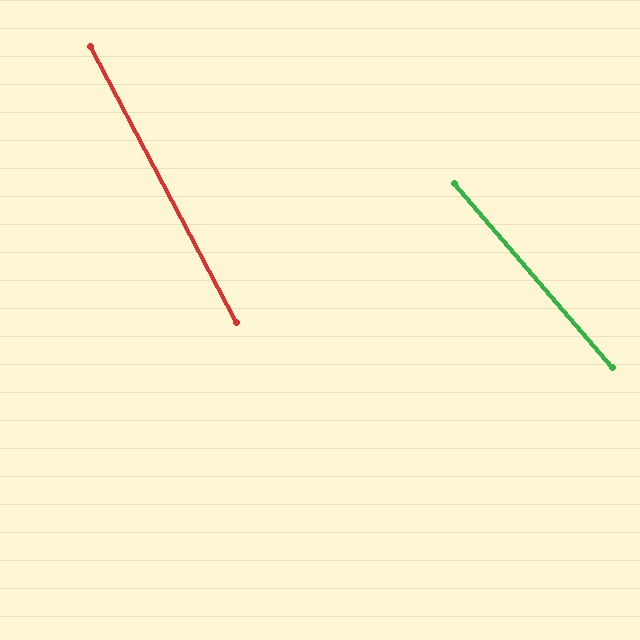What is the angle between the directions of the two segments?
Approximately 13 degrees.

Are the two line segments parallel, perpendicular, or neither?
Neither parallel nor perpendicular — they differ by about 13°.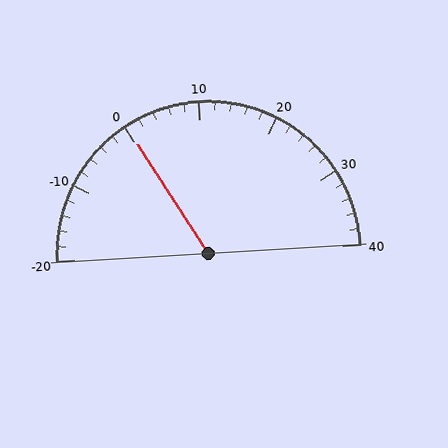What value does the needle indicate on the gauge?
The needle indicates approximately 0.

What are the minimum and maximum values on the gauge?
The gauge ranges from -20 to 40.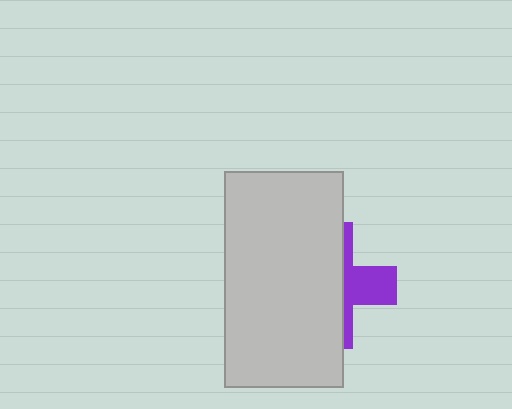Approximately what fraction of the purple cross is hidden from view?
Roughly 65% of the purple cross is hidden behind the light gray rectangle.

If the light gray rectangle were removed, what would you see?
You would see the complete purple cross.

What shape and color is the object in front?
The object in front is a light gray rectangle.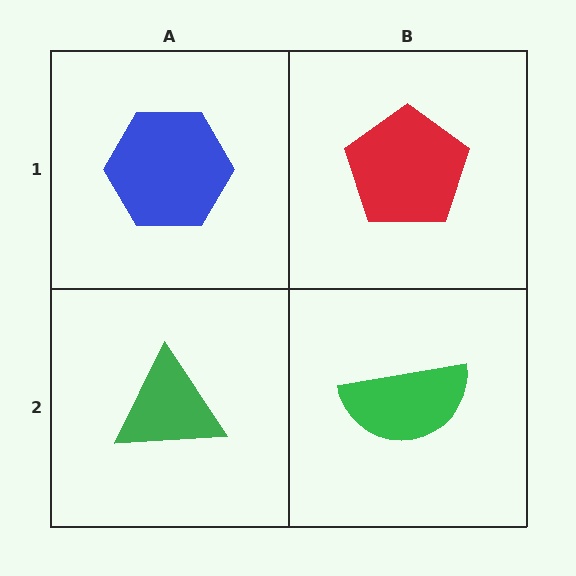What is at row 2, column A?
A green triangle.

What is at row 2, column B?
A green semicircle.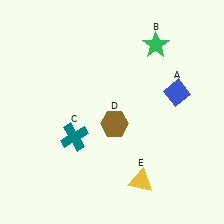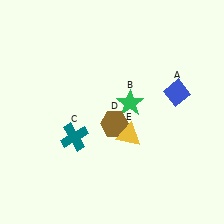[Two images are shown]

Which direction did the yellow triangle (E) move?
The yellow triangle (E) moved up.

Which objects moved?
The objects that moved are: the green star (B), the yellow triangle (E).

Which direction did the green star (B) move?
The green star (B) moved down.